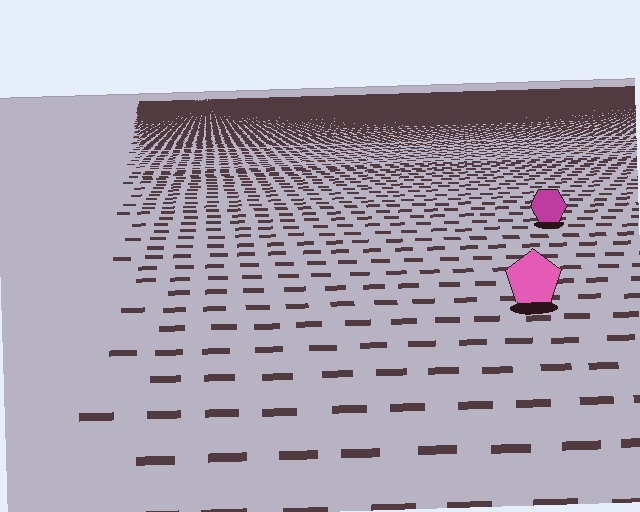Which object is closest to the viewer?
The pink pentagon is closest. The texture marks near it are larger and more spread out.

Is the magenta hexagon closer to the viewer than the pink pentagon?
No. The pink pentagon is closer — you can tell from the texture gradient: the ground texture is coarser near it.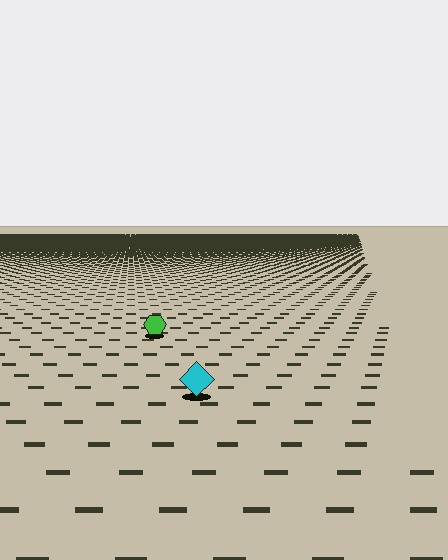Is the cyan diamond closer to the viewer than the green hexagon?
Yes. The cyan diamond is closer — you can tell from the texture gradient: the ground texture is coarser near it.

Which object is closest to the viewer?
The cyan diamond is closest. The texture marks near it are larger and more spread out.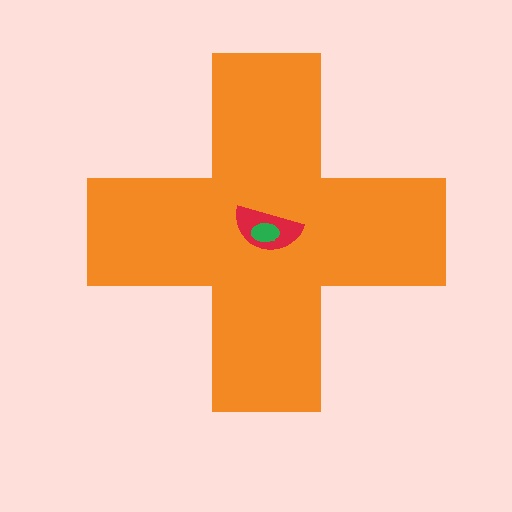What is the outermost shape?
The orange cross.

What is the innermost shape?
The green ellipse.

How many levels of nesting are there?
3.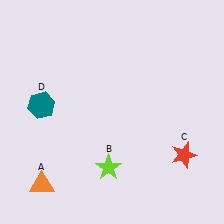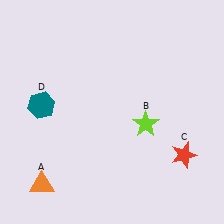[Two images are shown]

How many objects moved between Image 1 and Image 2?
1 object moved between the two images.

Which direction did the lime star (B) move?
The lime star (B) moved up.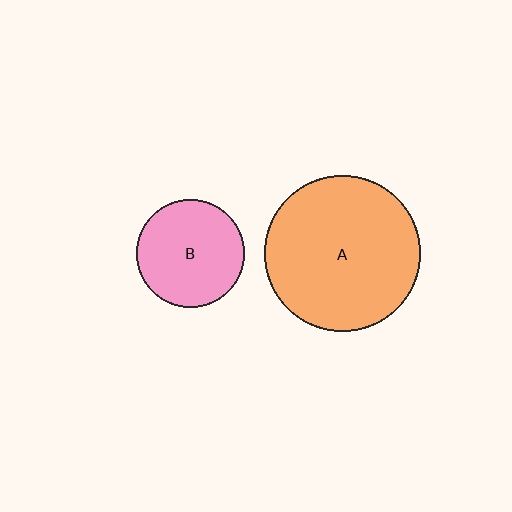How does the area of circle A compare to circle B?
Approximately 2.1 times.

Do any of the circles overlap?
No, none of the circles overlap.